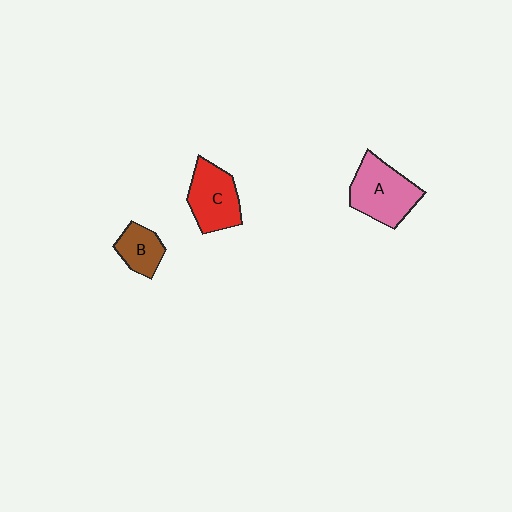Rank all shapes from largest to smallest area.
From largest to smallest: A (pink), C (red), B (brown).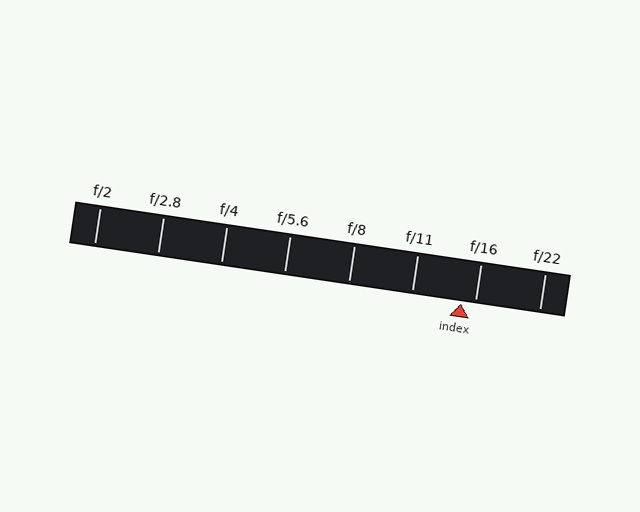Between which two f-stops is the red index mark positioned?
The index mark is between f/11 and f/16.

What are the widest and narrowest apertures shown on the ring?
The widest aperture shown is f/2 and the narrowest is f/22.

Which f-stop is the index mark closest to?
The index mark is closest to f/16.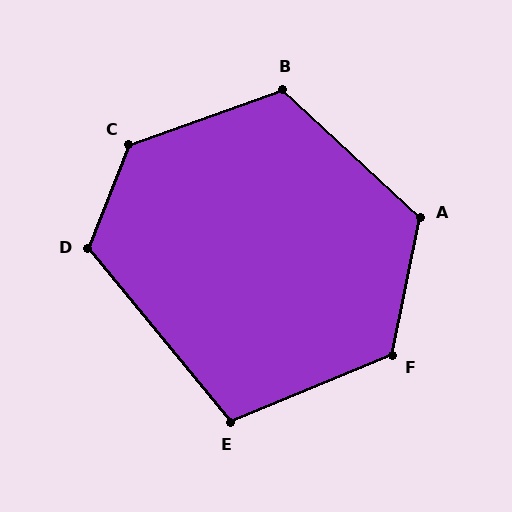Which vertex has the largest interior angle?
C, at approximately 132 degrees.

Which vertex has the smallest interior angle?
E, at approximately 107 degrees.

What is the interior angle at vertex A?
Approximately 121 degrees (obtuse).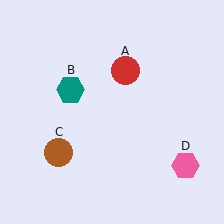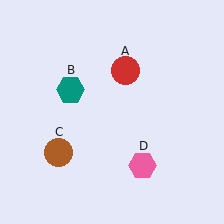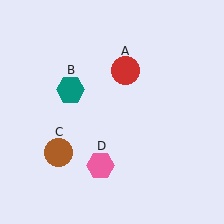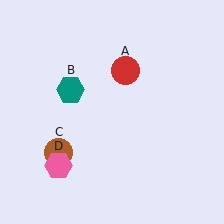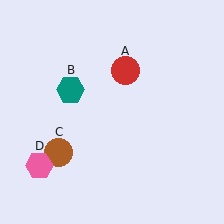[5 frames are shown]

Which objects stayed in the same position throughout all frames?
Red circle (object A) and teal hexagon (object B) and brown circle (object C) remained stationary.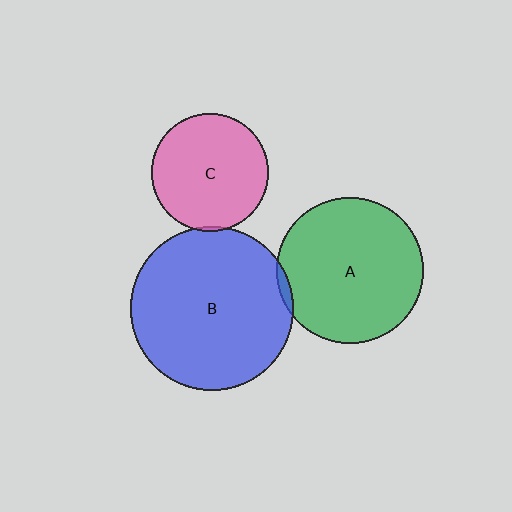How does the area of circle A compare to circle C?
Approximately 1.6 times.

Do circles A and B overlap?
Yes.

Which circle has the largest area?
Circle B (blue).